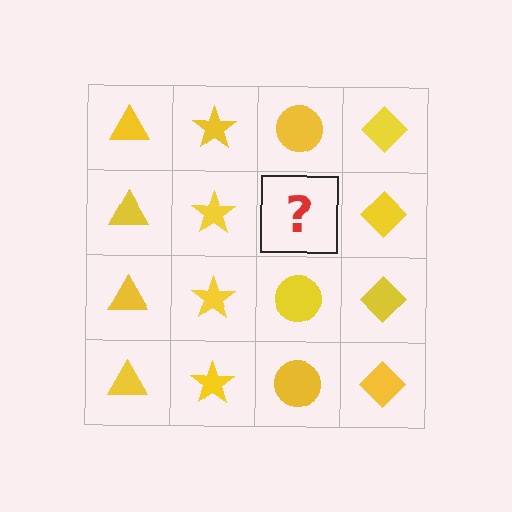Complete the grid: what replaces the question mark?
The question mark should be replaced with a yellow circle.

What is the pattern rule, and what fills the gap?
The rule is that each column has a consistent shape. The gap should be filled with a yellow circle.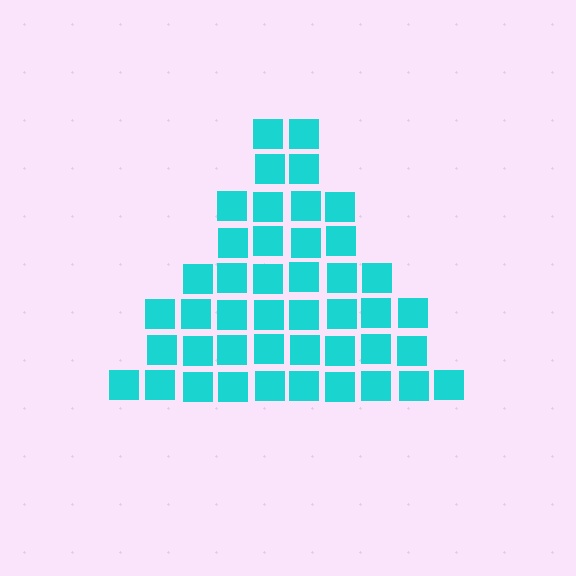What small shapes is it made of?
It is made of small squares.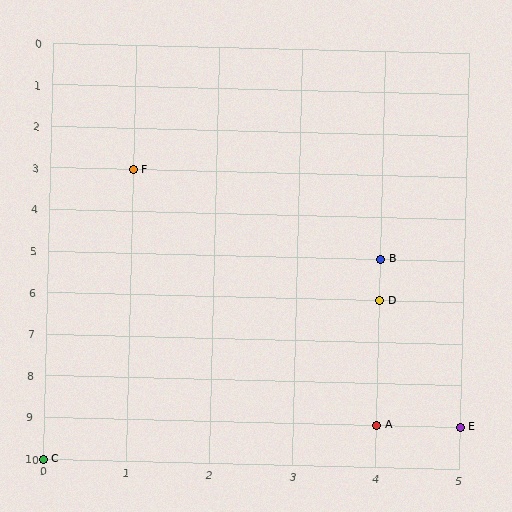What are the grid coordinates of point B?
Point B is at grid coordinates (4, 5).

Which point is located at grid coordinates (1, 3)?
Point F is at (1, 3).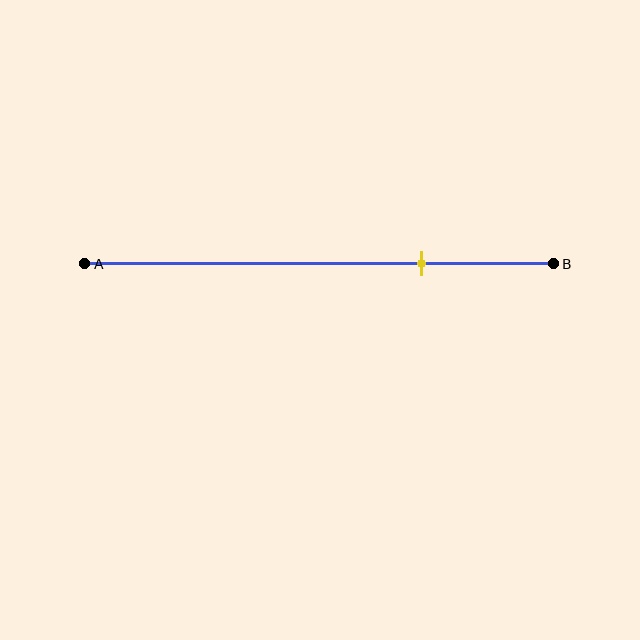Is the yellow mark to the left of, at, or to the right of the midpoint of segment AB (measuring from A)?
The yellow mark is to the right of the midpoint of segment AB.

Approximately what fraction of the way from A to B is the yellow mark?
The yellow mark is approximately 70% of the way from A to B.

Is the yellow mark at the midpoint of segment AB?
No, the mark is at about 70% from A, not at the 50% midpoint.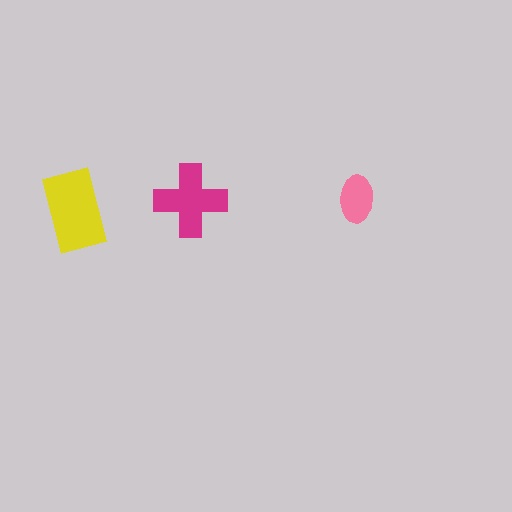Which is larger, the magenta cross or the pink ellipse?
The magenta cross.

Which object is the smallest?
The pink ellipse.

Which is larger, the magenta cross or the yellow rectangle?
The yellow rectangle.